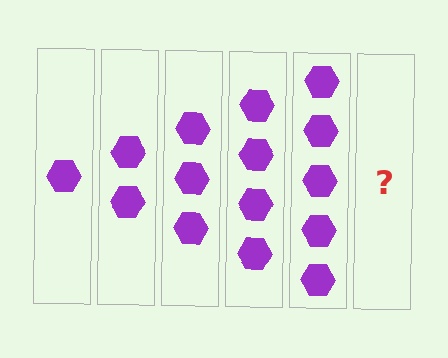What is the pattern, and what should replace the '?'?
The pattern is that each step adds one more hexagon. The '?' should be 6 hexagons.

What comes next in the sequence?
The next element should be 6 hexagons.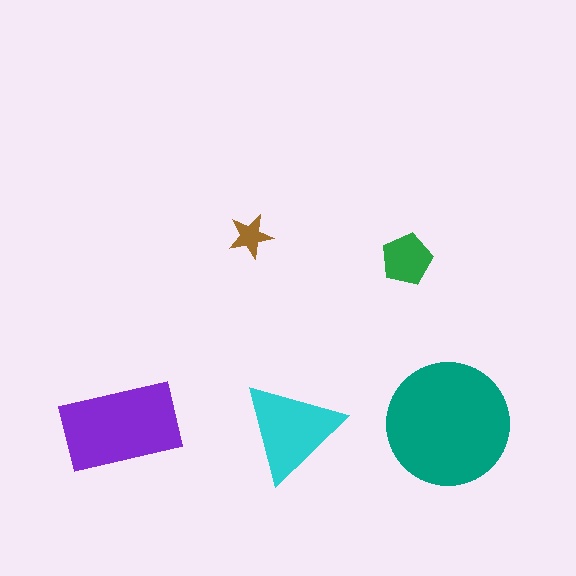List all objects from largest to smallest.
The teal circle, the purple rectangle, the cyan triangle, the green pentagon, the brown star.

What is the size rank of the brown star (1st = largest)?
5th.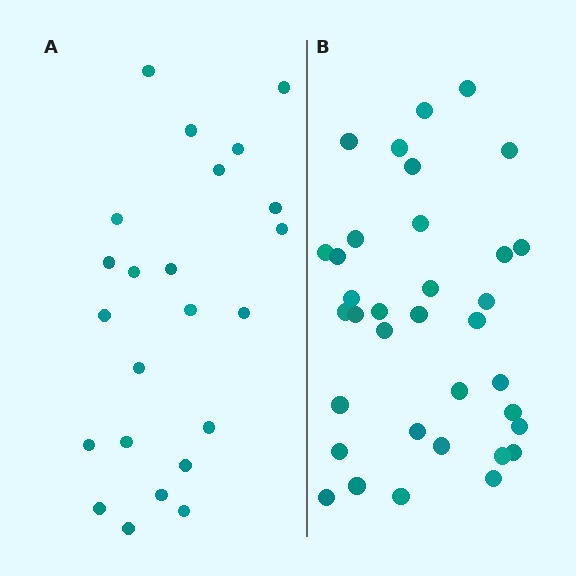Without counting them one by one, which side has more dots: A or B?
Region B (the right region) has more dots.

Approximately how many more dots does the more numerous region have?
Region B has roughly 12 or so more dots than region A.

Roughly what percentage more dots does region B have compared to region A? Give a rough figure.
About 50% more.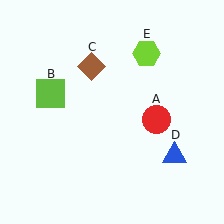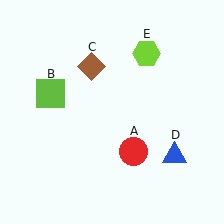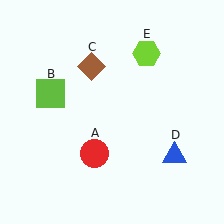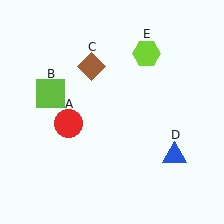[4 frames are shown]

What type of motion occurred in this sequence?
The red circle (object A) rotated clockwise around the center of the scene.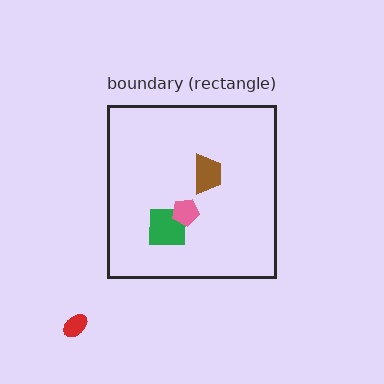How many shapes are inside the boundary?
3 inside, 1 outside.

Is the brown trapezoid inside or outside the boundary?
Inside.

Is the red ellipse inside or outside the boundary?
Outside.